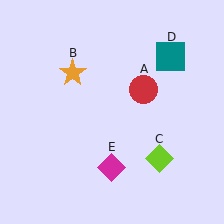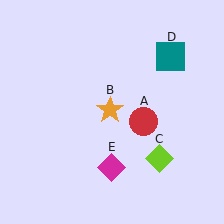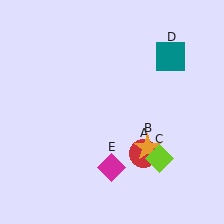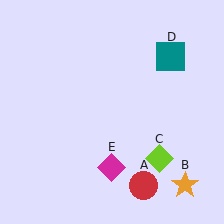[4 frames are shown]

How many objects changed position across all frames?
2 objects changed position: red circle (object A), orange star (object B).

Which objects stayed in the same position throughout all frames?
Lime diamond (object C) and teal square (object D) and magenta diamond (object E) remained stationary.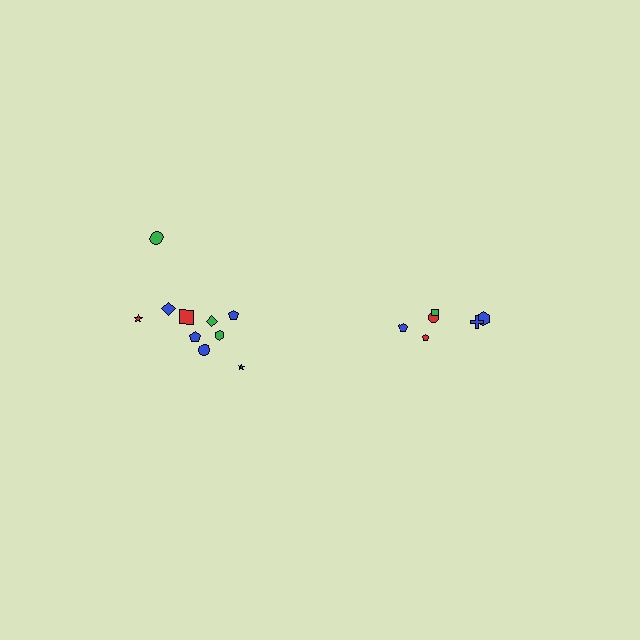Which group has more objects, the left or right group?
The left group.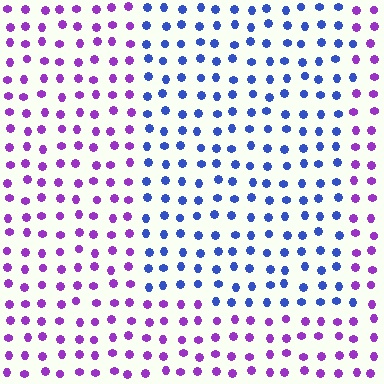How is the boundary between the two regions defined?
The boundary is defined purely by a slight shift in hue (about 55 degrees). Spacing, size, and orientation are identical on both sides.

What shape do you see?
I see a rectangle.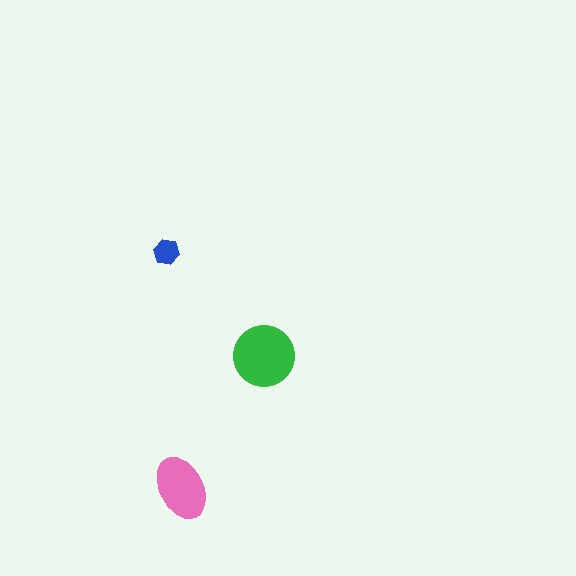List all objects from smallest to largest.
The blue hexagon, the pink ellipse, the green circle.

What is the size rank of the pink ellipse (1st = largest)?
2nd.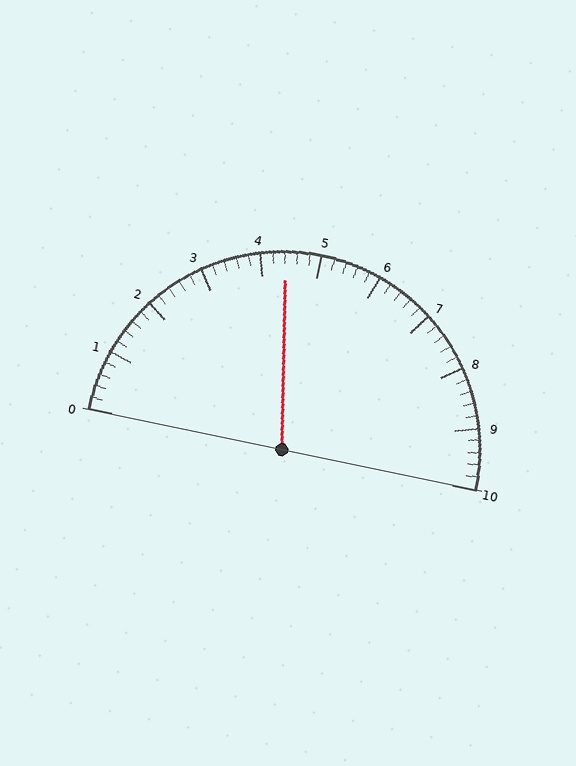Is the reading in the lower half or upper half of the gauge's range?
The reading is in the lower half of the range (0 to 10).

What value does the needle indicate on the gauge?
The needle indicates approximately 4.4.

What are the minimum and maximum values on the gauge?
The gauge ranges from 0 to 10.